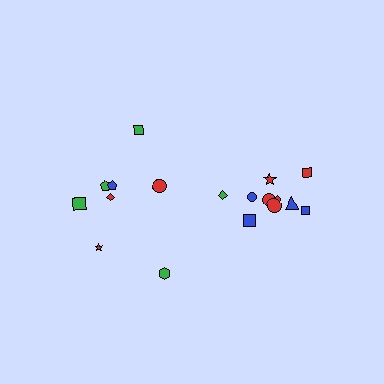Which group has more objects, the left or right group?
The right group.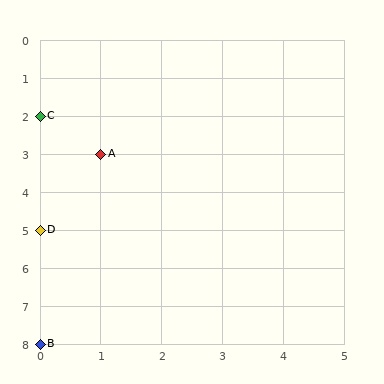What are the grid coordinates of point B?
Point B is at grid coordinates (0, 8).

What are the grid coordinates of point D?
Point D is at grid coordinates (0, 5).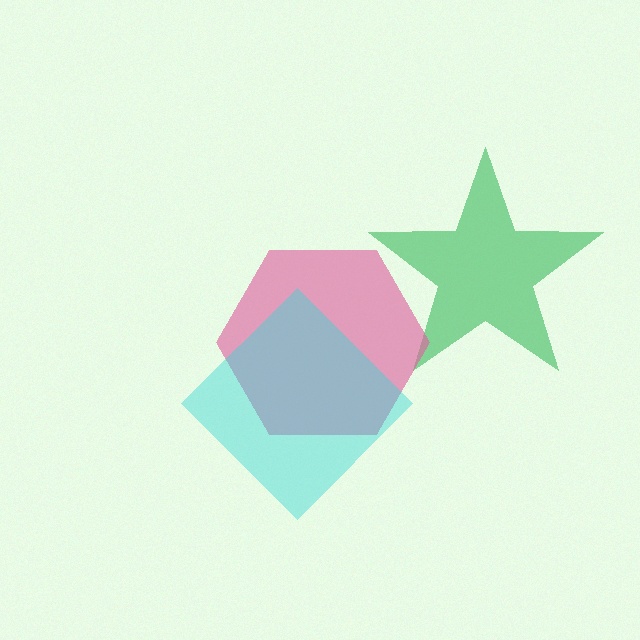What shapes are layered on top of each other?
The layered shapes are: a green star, a pink hexagon, a cyan diamond.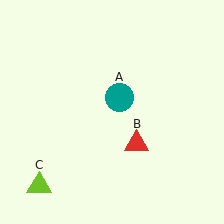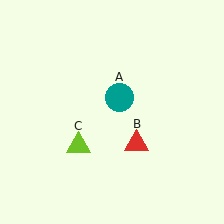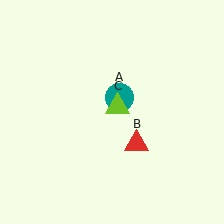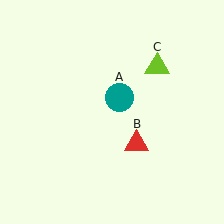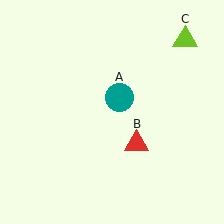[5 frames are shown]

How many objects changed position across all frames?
1 object changed position: lime triangle (object C).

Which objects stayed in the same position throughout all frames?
Teal circle (object A) and red triangle (object B) remained stationary.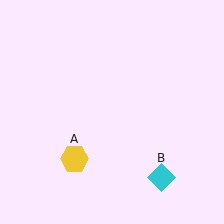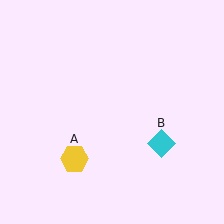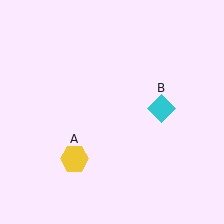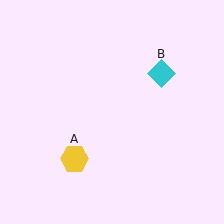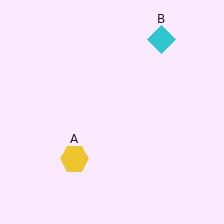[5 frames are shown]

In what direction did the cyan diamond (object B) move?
The cyan diamond (object B) moved up.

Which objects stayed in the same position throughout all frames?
Yellow hexagon (object A) remained stationary.